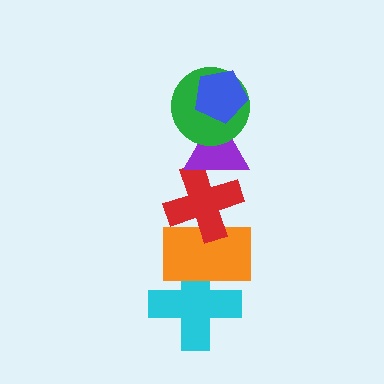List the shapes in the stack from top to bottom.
From top to bottom: the blue pentagon, the green circle, the purple triangle, the red cross, the orange rectangle, the cyan cross.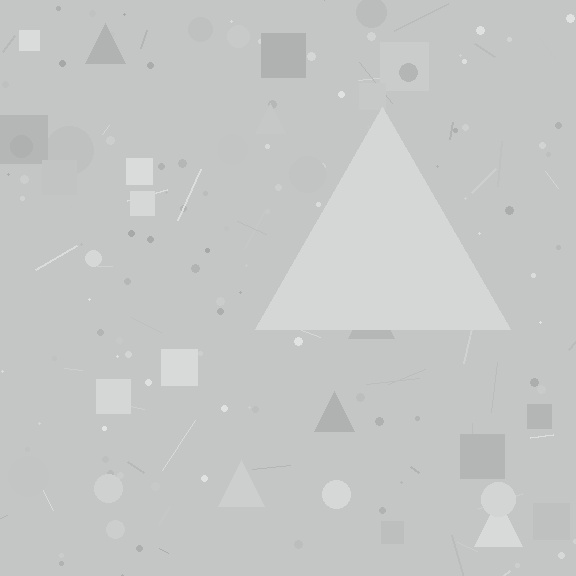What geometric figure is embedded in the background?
A triangle is embedded in the background.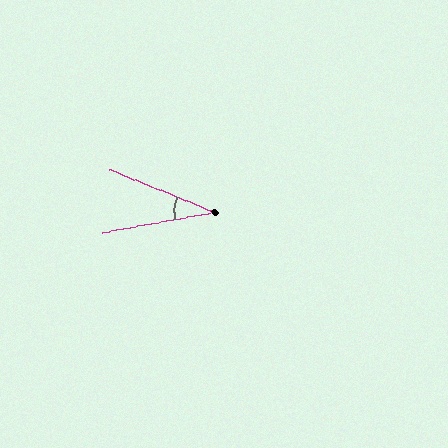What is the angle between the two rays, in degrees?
Approximately 33 degrees.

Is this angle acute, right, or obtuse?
It is acute.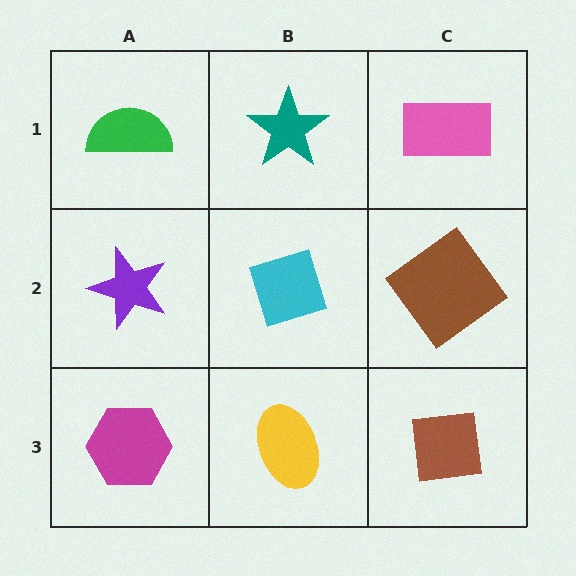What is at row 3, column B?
A yellow ellipse.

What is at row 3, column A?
A magenta hexagon.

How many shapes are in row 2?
3 shapes.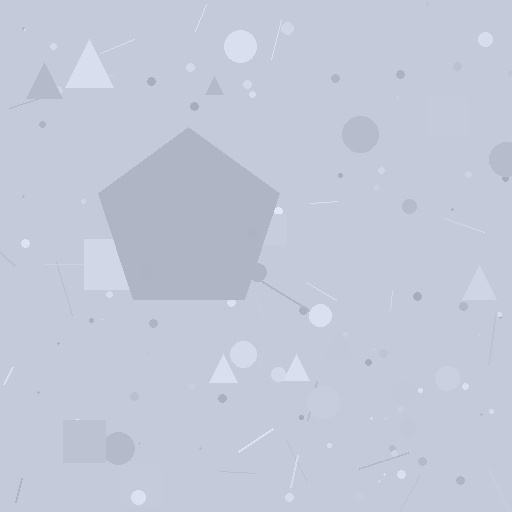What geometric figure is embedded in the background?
A pentagon is embedded in the background.